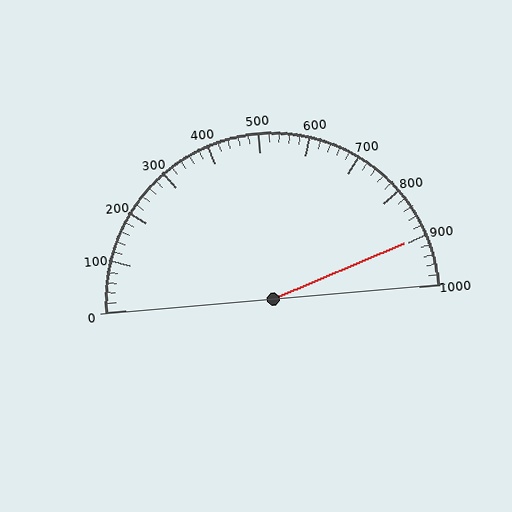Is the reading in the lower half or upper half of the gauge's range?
The reading is in the upper half of the range (0 to 1000).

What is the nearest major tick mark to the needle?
The nearest major tick mark is 900.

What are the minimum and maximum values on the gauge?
The gauge ranges from 0 to 1000.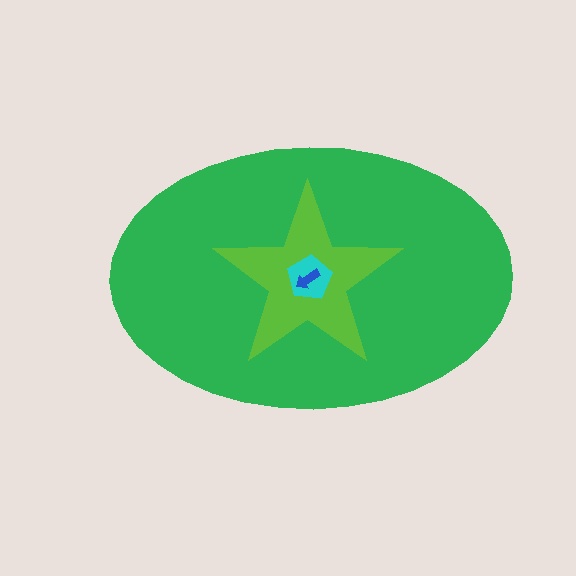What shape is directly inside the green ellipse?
The lime star.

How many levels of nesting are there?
4.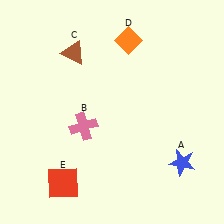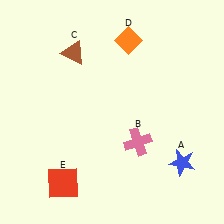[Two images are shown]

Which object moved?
The pink cross (B) moved right.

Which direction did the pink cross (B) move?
The pink cross (B) moved right.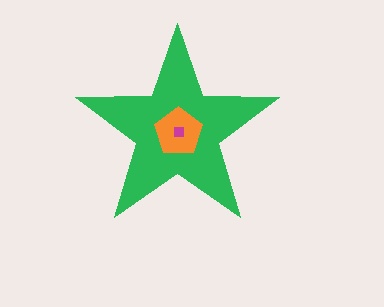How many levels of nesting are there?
3.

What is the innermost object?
The magenta square.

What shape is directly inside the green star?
The orange pentagon.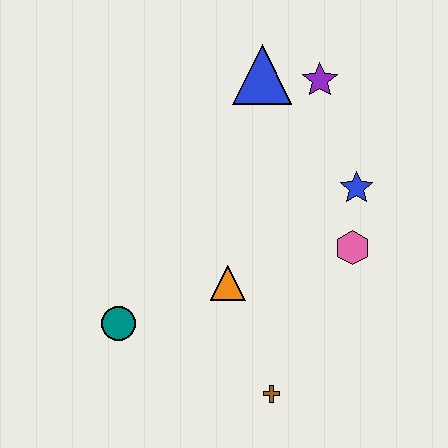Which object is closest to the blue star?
The pink hexagon is closest to the blue star.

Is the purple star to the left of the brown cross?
No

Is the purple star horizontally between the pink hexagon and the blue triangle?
Yes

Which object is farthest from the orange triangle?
The purple star is farthest from the orange triangle.